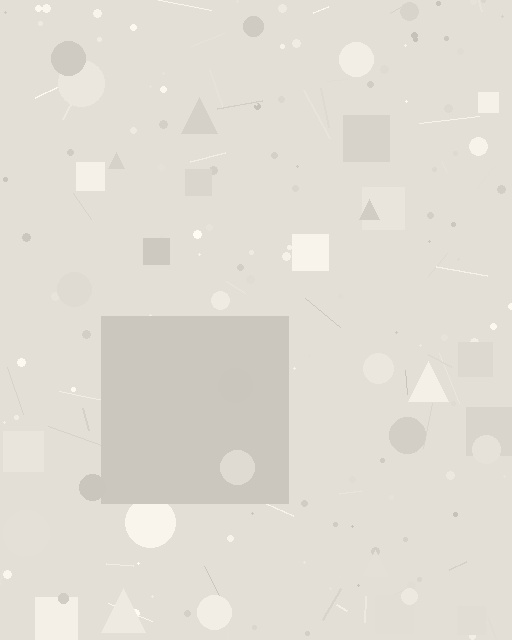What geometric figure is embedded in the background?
A square is embedded in the background.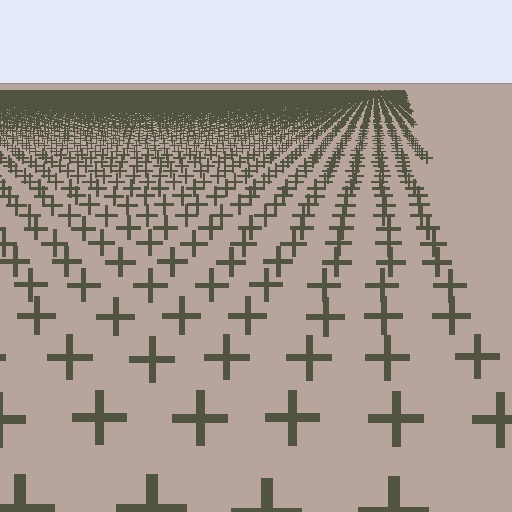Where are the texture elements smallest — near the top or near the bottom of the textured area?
Near the top.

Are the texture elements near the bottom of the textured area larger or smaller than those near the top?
Larger. Near the bottom, elements are closer to the viewer and appear at a bigger on-screen size.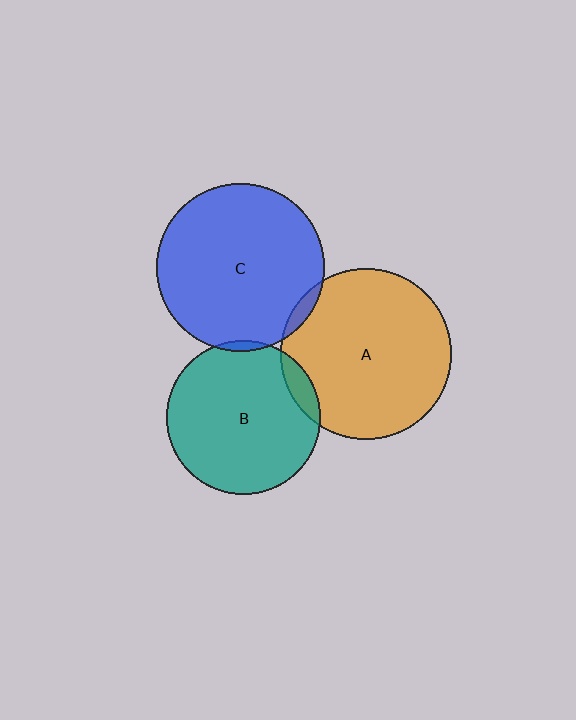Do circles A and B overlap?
Yes.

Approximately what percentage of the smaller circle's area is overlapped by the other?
Approximately 10%.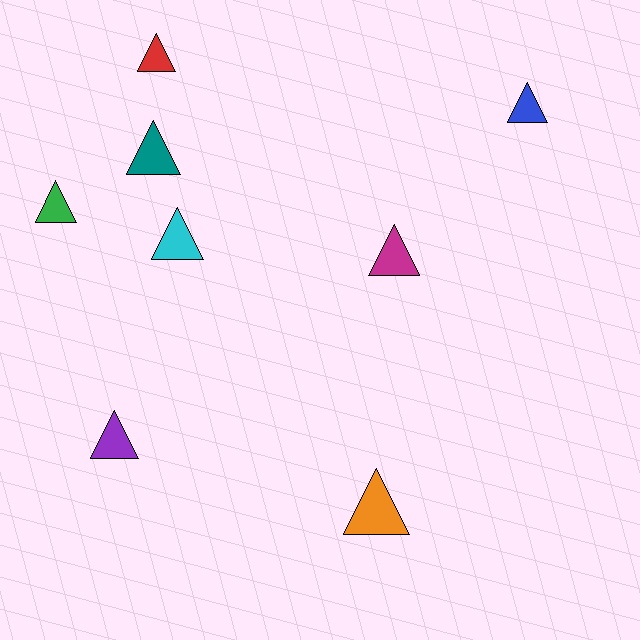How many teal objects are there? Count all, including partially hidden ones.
There is 1 teal object.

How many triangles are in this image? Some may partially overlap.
There are 8 triangles.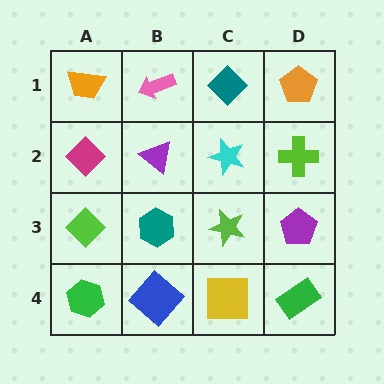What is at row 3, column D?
A purple pentagon.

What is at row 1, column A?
An orange trapezoid.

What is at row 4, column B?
A blue diamond.